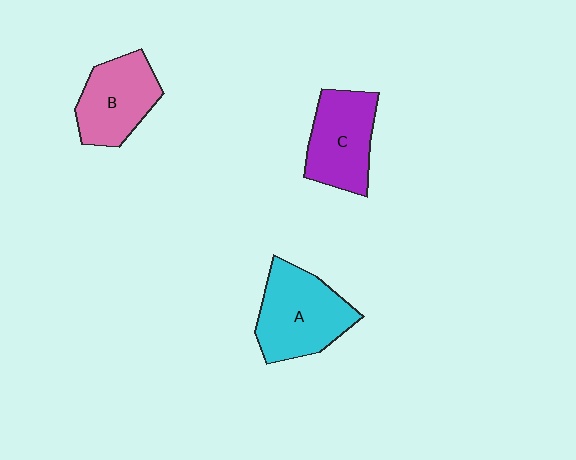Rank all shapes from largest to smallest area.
From largest to smallest: A (cyan), C (purple), B (pink).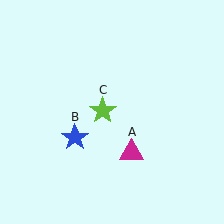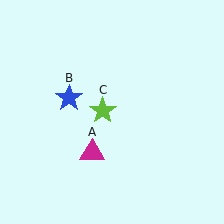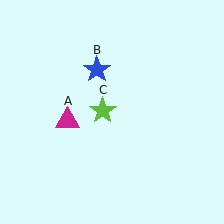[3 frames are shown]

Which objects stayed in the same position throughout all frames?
Lime star (object C) remained stationary.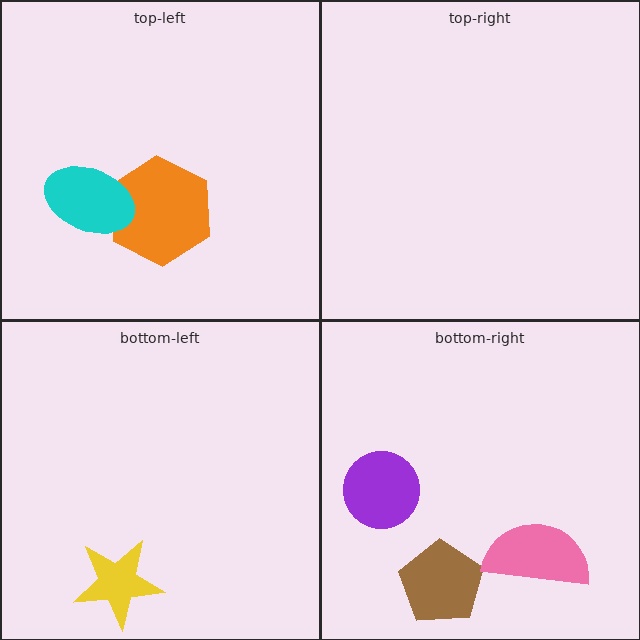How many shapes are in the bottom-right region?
3.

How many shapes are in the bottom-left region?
1.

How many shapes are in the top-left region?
2.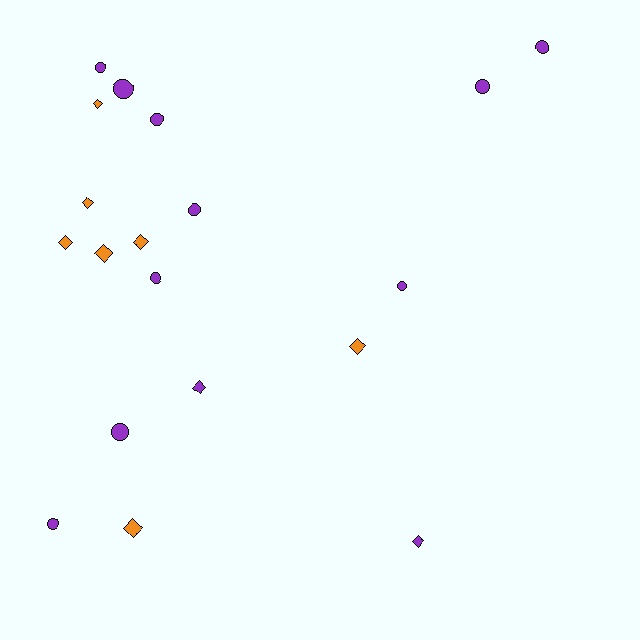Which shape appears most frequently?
Circle, with 10 objects.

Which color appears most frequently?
Purple, with 12 objects.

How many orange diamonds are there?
There are 7 orange diamonds.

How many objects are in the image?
There are 19 objects.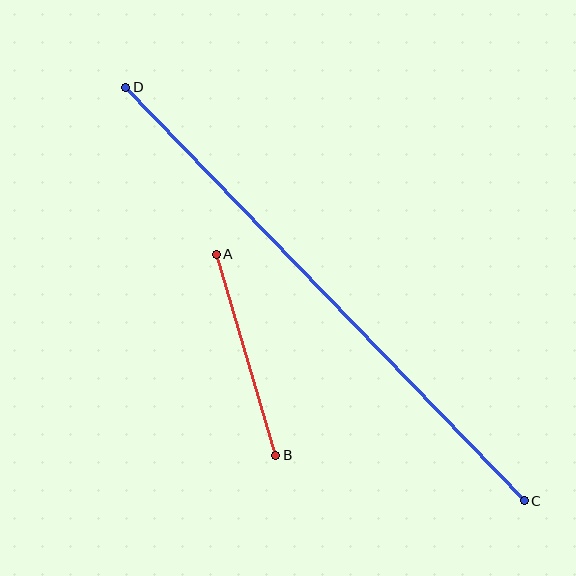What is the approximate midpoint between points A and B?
The midpoint is at approximately (246, 355) pixels.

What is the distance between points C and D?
The distance is approximately 574 pixels.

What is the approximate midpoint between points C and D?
The midpoint is at approximately (325, 294) pixels.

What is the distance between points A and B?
The distance is approximately 209 pixels.